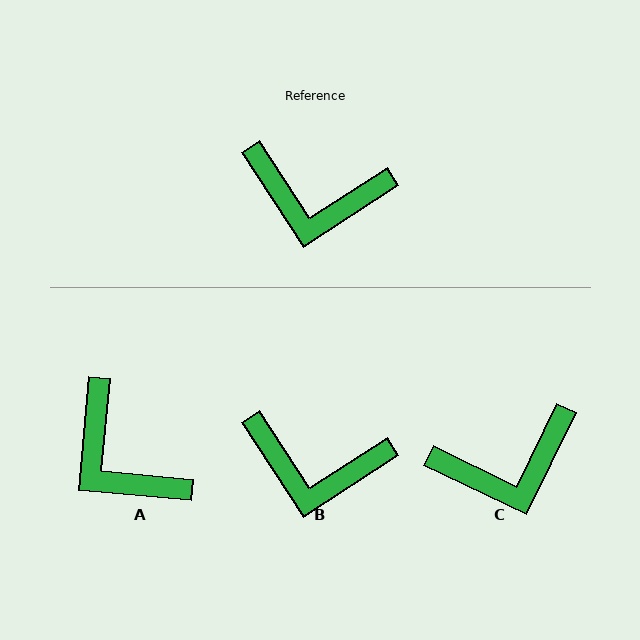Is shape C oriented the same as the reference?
No, it is off by about 31 degrees.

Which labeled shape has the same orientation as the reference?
B.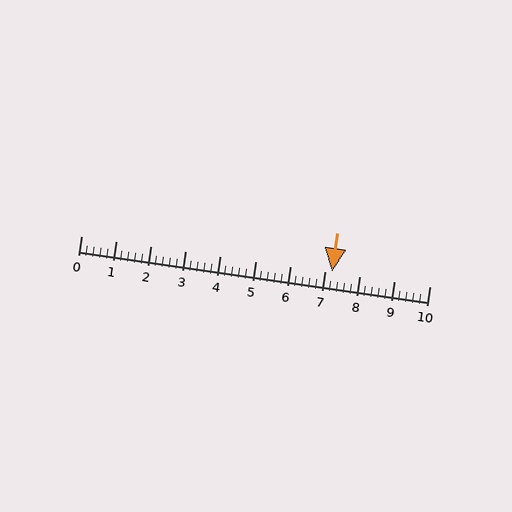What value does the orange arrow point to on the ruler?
The orange arrow points to approximately 7.2.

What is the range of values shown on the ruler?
The ruler shows values from 0 to 10.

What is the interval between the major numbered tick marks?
The major tick marks are spaced 1 units apart.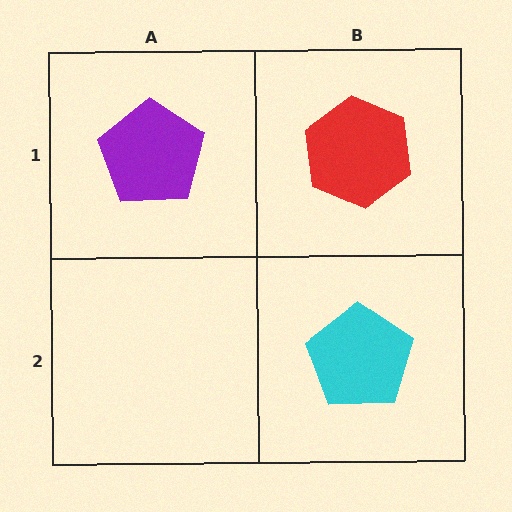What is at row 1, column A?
A purple pentagon.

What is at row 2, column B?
A cyan pentagon.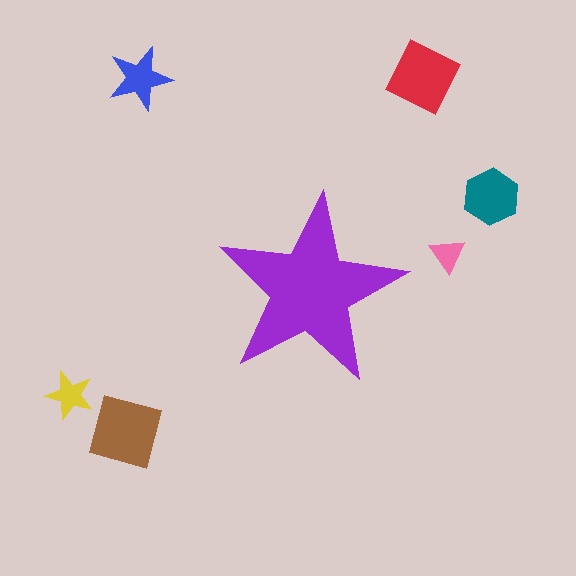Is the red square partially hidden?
No, the red square is fully visible.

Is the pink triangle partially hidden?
No, the pink triangle is fully visible.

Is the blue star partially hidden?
No, the blue star is fully visible.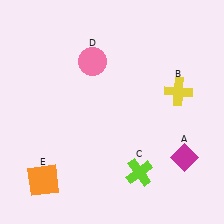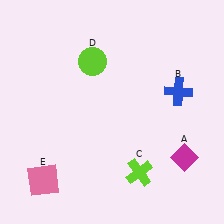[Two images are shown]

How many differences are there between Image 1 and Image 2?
There are 3 differences between the two images.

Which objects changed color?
B changed from yellow to blue. D changed from pink to lime. E changed from orange to pink.